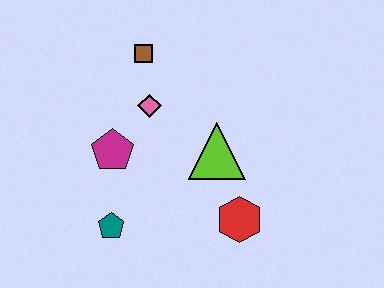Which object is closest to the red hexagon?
The lime triangle is closest to the red hexagon.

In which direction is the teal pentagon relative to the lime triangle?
The teal pentagon is to the left of the lime triangle.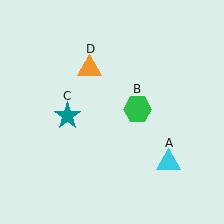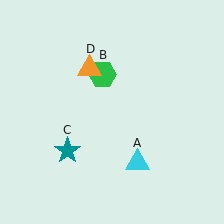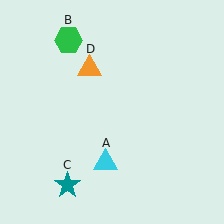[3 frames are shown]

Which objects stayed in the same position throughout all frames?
Orange triangle (object D) remained stationary.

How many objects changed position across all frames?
3 objects changed position: cyan triangle (object A), green hexagon (object B), teal star (object C).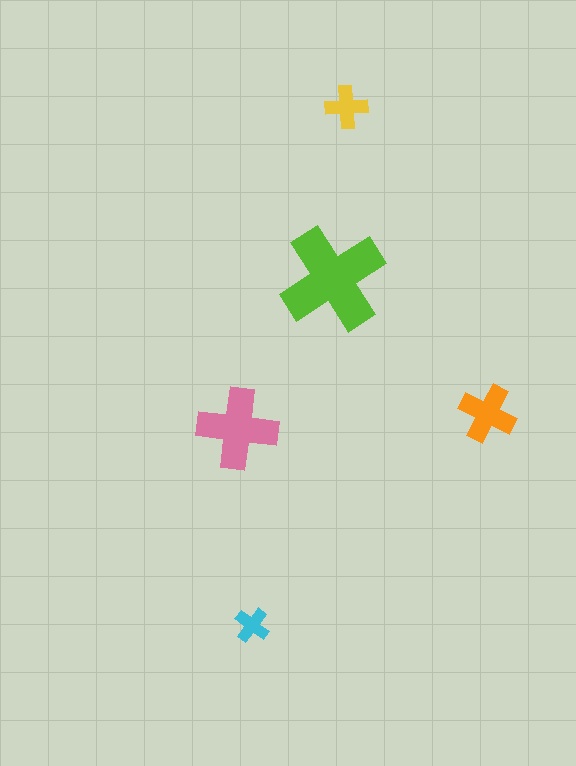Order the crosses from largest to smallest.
the lime one, the pink one, the orange one, the yellow one, the cyan one.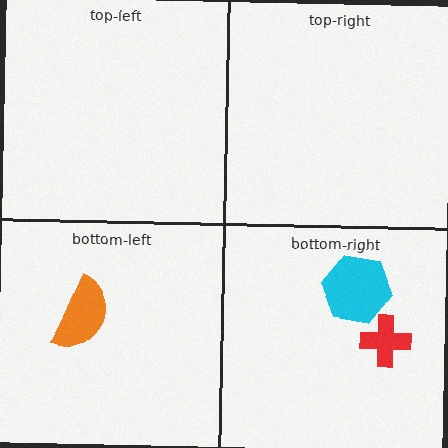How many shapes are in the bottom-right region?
2.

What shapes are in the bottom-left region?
The orange semicircle.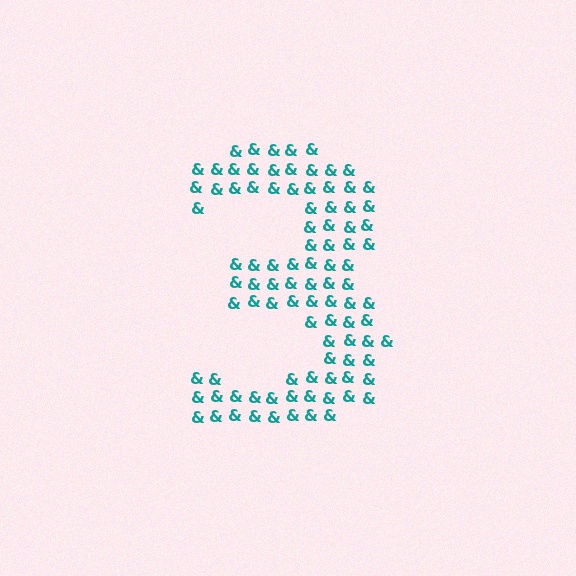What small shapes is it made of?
It is made of small ampersands.